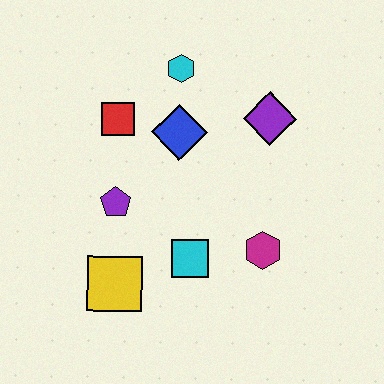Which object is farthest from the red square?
The magenta hexagon is farthest from the red square.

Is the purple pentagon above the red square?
No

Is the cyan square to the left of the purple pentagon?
No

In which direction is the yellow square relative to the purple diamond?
The yellow square is below the purple diamond.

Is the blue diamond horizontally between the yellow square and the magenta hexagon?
Yes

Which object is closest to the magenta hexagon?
The cyan square is closest to the magenta hexagon.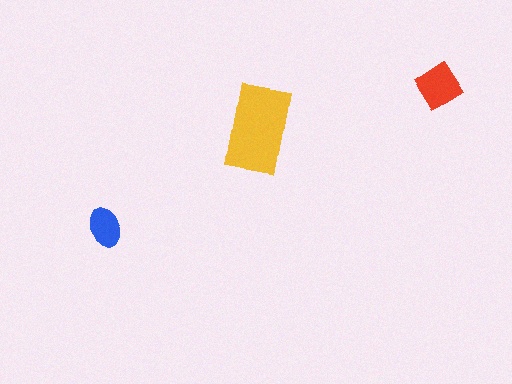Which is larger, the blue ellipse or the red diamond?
The red diamond.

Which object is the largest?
The yellow rectangle.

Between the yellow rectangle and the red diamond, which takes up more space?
The yellow rectangle.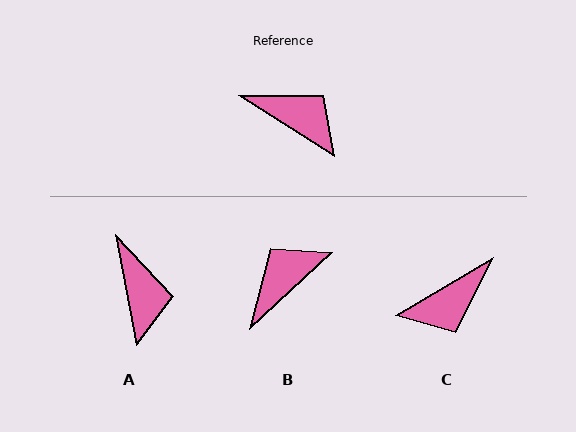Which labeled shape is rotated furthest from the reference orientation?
C, about 117 degrees away.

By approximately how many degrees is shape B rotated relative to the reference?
Approximately 75 degrees counter-clockwise.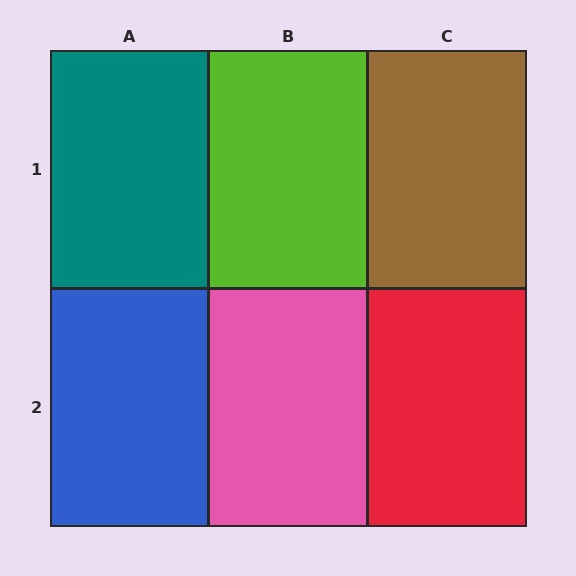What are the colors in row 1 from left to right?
Teal, lime, brown.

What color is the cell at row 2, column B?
Pink.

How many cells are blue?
1 cell is blue.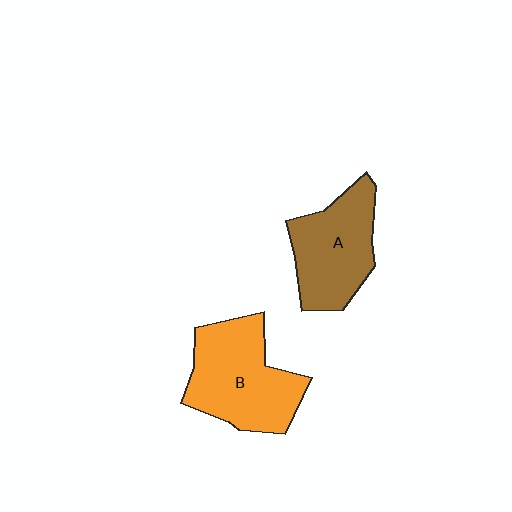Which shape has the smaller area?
Shape A (brown).